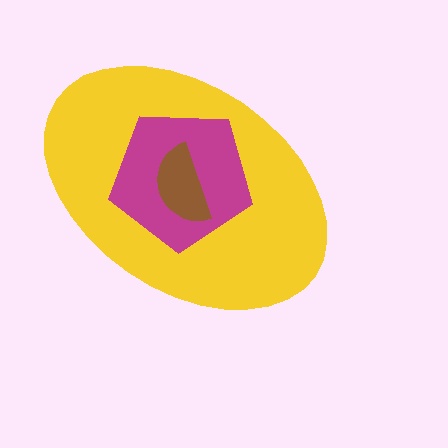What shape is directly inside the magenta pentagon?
The brown semicircle.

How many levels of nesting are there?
3.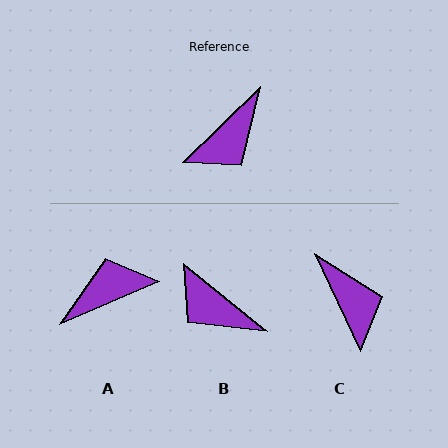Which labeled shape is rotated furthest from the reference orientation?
A, about 159 degrees away.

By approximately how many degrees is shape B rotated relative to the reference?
Approximately 83 degrees clockwise.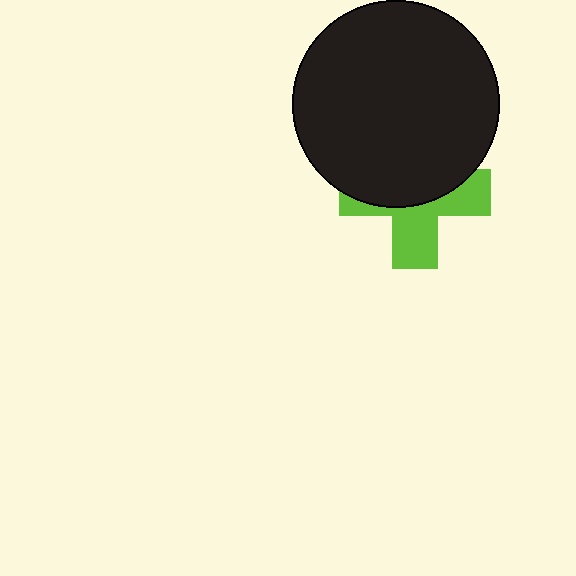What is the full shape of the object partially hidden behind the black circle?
The partially hidden object is a lime cross.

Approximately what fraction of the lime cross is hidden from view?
Roughly 54% of the lime cross is hidden behind the black circle.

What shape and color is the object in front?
The object in front is a black circle.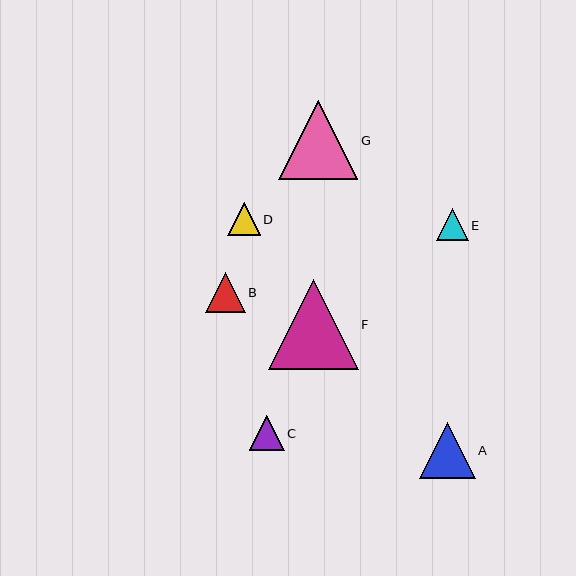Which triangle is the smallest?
Triangle E is the smallest with a size of approximately 32 pixels.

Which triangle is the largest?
Triangle F is the largest with a size of approximately 89 pixels.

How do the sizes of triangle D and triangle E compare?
Triangle D and triangle E are approximately the same size.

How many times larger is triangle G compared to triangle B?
Triangle G is approximately 2.0 times the size of triangle B.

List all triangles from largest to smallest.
From largest to smallest: F, G, A, B, C, D, E.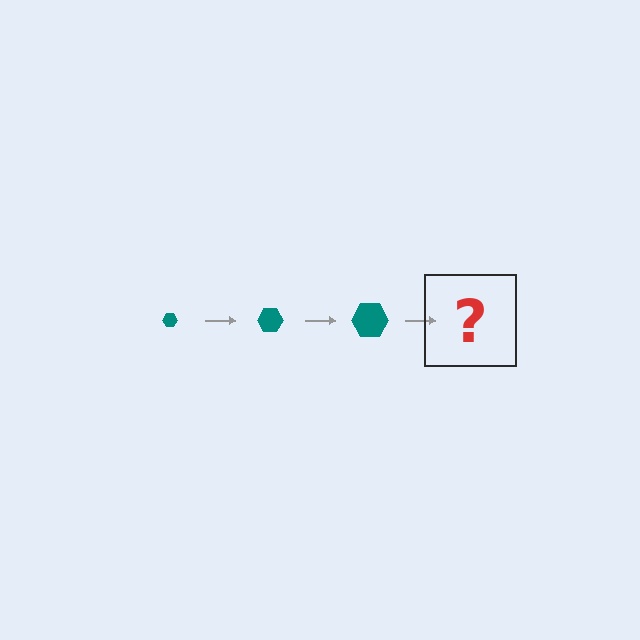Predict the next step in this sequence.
The next step is a teal hexagon, larger than the previous one.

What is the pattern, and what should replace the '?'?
The pattern is that the hexagon gets progressively larger each step. The '?' should be a teal hexagon, larger than the previous one.